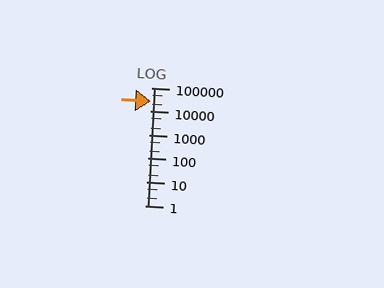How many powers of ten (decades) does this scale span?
The scale spans 5 decades, from 1 to 100000.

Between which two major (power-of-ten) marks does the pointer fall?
The pointer is between 10000 and 100000.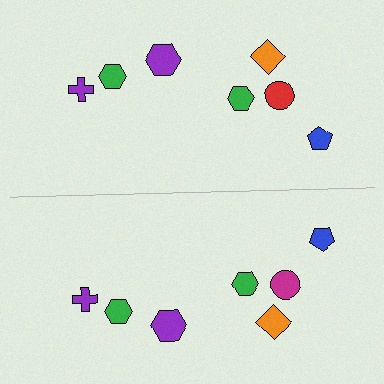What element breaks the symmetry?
The magenta circle on the bottom side breaks the symmetry — its mirror counterpart is red.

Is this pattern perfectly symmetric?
No, the pattern is not perfectly symmetric. The magenta circle on the bottom side breaks the symmetry — its mirror counterpart is red.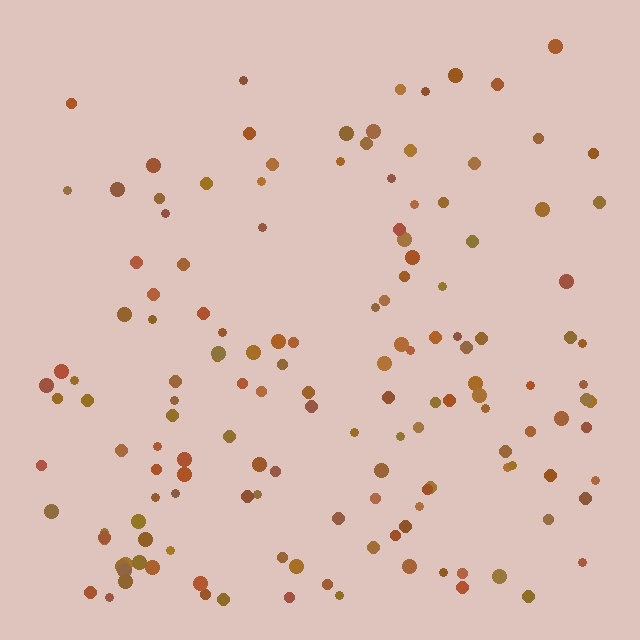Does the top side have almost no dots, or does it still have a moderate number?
Still a moderate number, just noticeably fewer than the bottom.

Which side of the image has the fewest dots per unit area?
The top.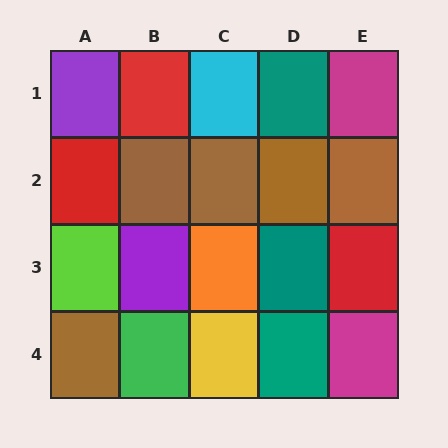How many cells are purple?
2 cells are purple.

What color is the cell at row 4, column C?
Yellow.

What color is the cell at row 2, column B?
Brown.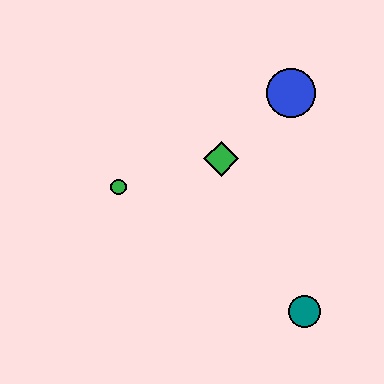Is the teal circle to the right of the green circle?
Yes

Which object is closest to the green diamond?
The blue circle is closest to the green diamond.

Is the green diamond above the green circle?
Yes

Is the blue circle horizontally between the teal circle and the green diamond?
Yes